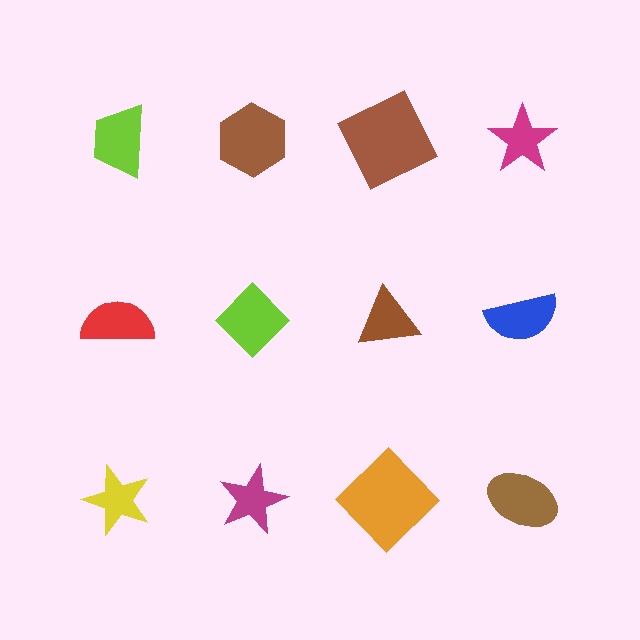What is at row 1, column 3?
A brown square.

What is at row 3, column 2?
A magenta star.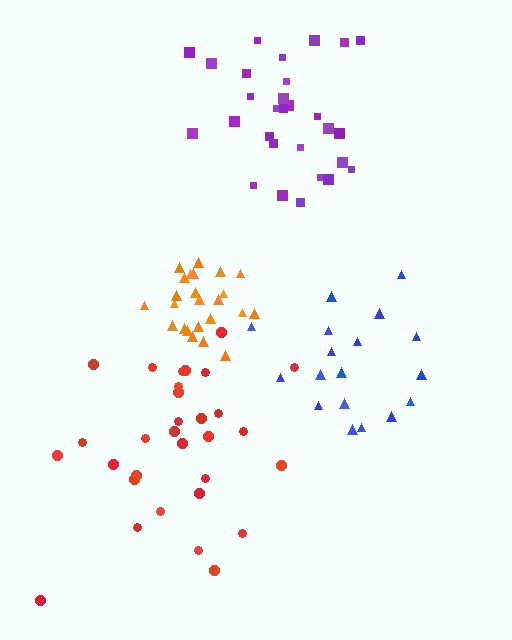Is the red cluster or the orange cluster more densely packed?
Orange.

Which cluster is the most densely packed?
Orange.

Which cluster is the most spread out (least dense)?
Blue.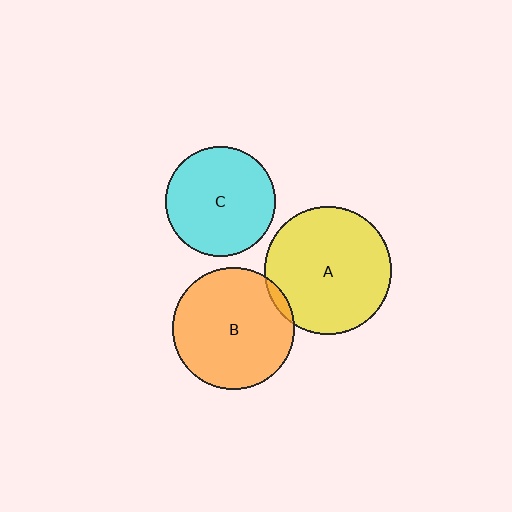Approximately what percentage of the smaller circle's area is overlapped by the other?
Approximately 5%.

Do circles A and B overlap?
Yes.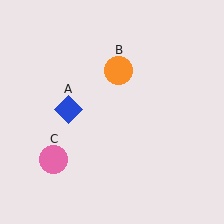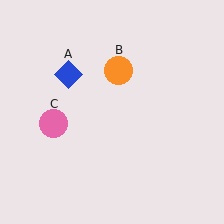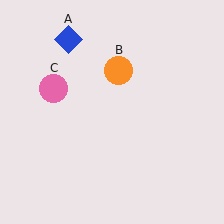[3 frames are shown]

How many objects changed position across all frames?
2 objects changed position: blue diamond (object A), pink circle (object C).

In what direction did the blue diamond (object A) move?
The blue diamond (object A) moved up.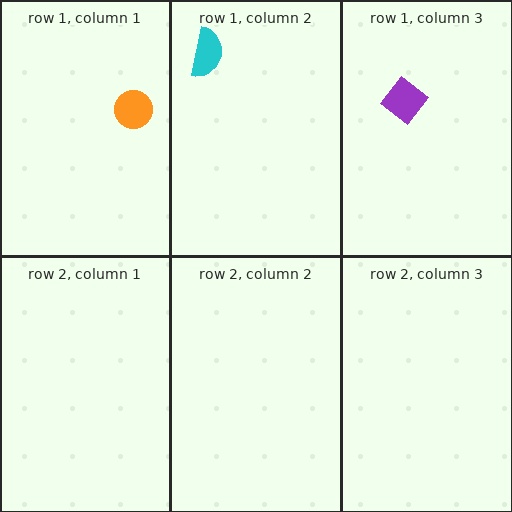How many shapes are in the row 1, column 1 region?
1.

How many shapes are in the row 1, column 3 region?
1.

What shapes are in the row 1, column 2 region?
The cyan semicircle.